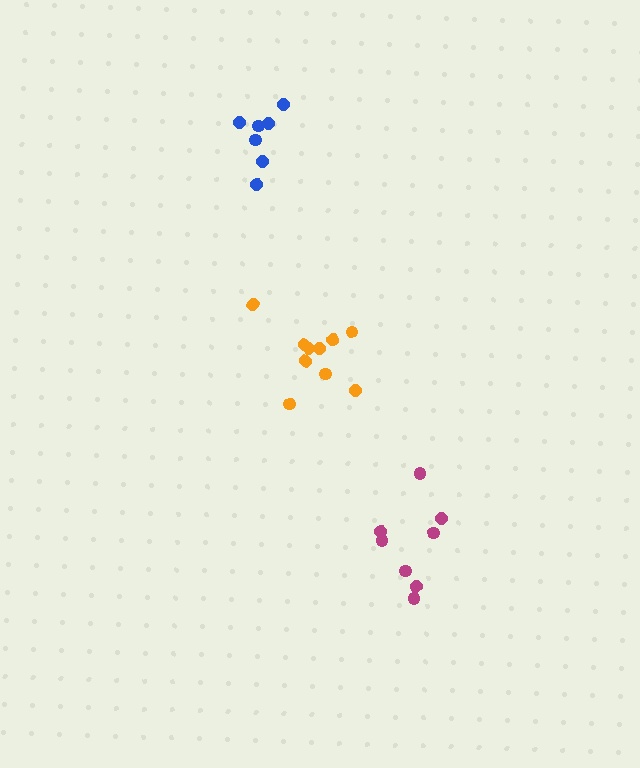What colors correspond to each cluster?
The clusters are colored: magenta, orange, blue.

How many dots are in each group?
Group 1: 8 dots, Group 2: 10 dots, Group 3: 7 dots (25 total).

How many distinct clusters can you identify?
There are 3 distinct clusters.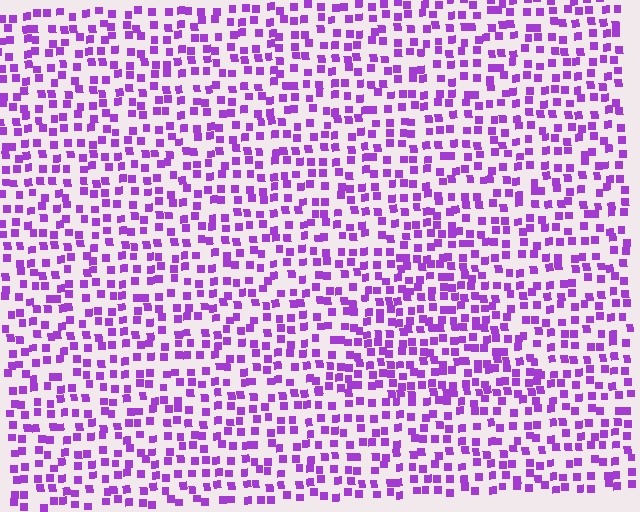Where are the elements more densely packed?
The elements are more densely packed inside the triangle boundary.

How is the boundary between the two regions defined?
The boundary is defined by a change in element density (approximately 1.5x ratio). All elements are the same color, size, and shape.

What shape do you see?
I see a triangle.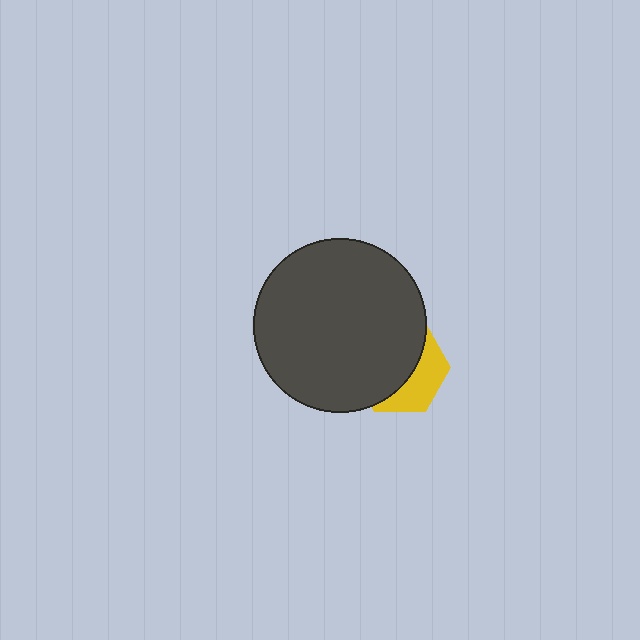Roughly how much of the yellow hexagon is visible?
A small part of it is visible (roughly 37%).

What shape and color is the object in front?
The object in front is a dark gray circle.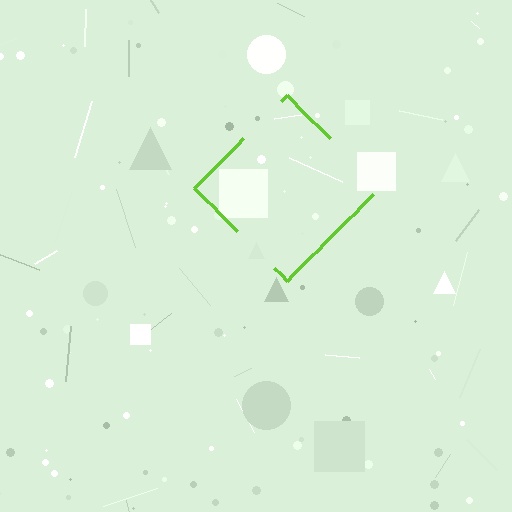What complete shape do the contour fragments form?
The contour fragments form a diamond.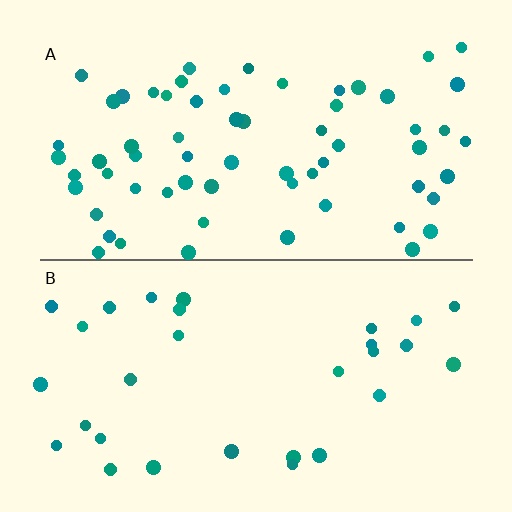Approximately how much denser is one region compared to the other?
Approximately 2.1× — region A over region B.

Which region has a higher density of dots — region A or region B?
A (the top).